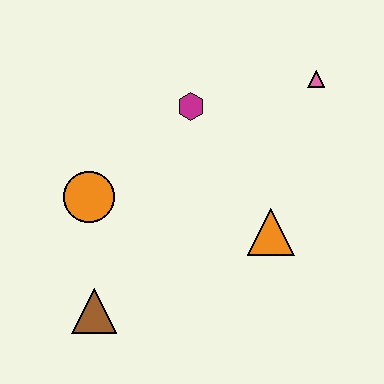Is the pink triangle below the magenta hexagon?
No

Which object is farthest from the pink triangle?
The brown triangle is farthest from the pink triangle.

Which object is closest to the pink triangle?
The magenta hexagon is closest to the pink triangle.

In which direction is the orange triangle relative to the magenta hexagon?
The orange triangle is below the magenta hexagon.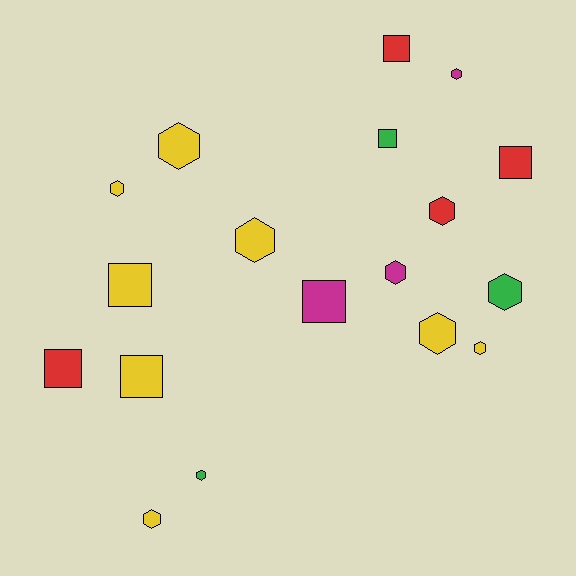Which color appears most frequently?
Yellow, with 8 objects.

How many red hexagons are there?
There is 1 red hexagon.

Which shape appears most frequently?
Hexagon, with 11 objects.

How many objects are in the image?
There are 18 objects.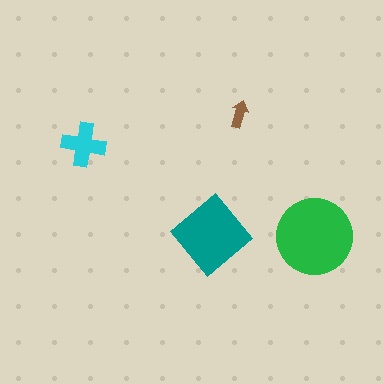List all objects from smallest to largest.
The brown arrow, the cyan cross, the teal diamond, the green circle.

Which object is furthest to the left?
The cyan cross is leftmost.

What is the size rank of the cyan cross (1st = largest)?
3rd.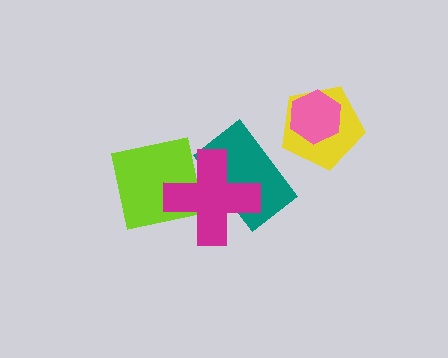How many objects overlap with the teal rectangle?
1 object overlaps with the teal rectangle.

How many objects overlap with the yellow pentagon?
1 object overlaps with the yellow pentagon.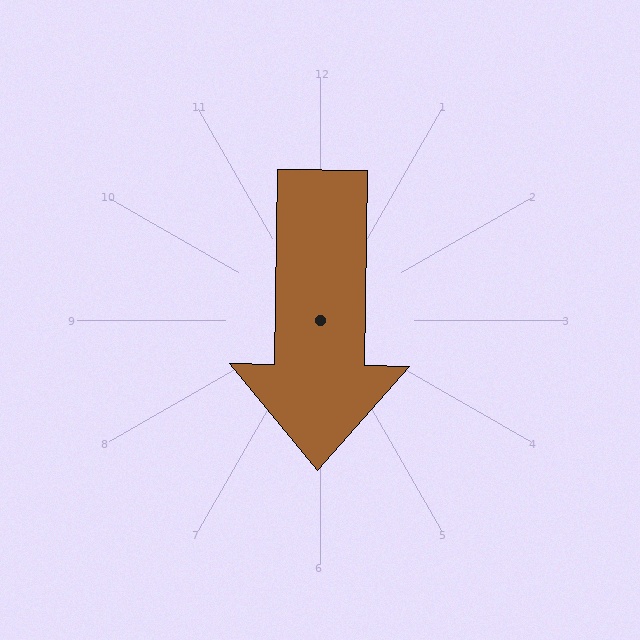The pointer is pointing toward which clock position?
Roughly 6 o'clock.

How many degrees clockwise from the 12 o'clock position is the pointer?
Approximately 181 degrees.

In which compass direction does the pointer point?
South.